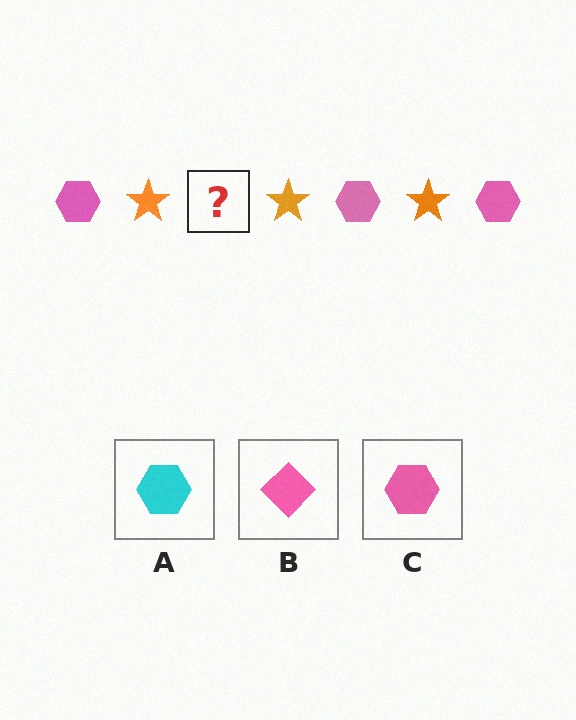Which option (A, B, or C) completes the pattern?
C.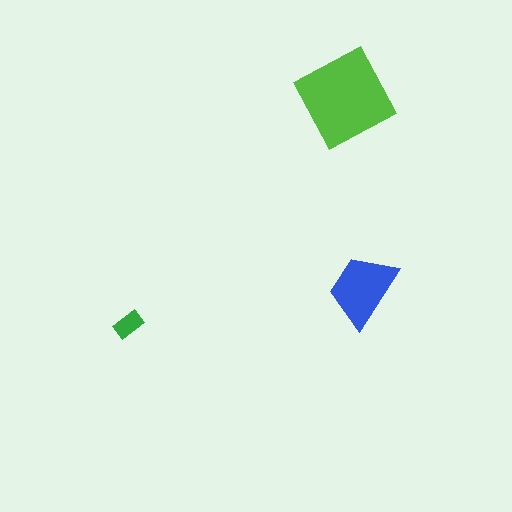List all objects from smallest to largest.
The green rectangle, the blue trapezoid, the lime diamond.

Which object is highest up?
The lime diamond is topmost.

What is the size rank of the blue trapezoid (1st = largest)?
2nd.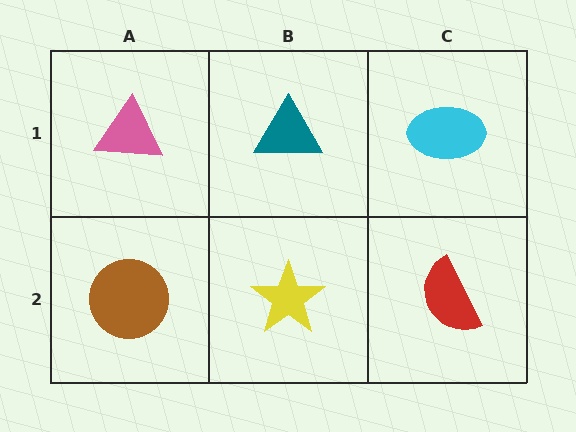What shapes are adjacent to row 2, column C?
A cyan ellipse (row 1, column C), a yellow star (row 2, column B).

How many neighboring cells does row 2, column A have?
2.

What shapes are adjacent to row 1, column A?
A brown circle (row 2, column A), a teal triangle (row 1, column B).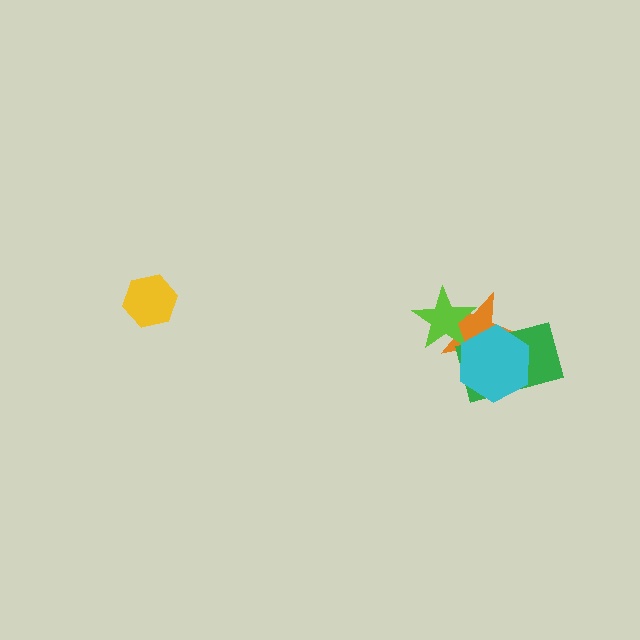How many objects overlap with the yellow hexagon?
0 objects overlap with the yellow hexagon.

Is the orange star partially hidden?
Yes, it is partially covered by another shape.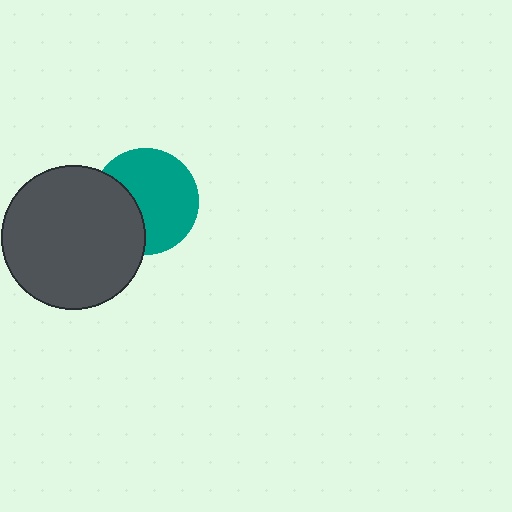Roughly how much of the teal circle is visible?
Most of it is visible (roughly 67%).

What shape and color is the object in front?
The object in front is a dark gray circle.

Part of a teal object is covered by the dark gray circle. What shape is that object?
It is a circle.